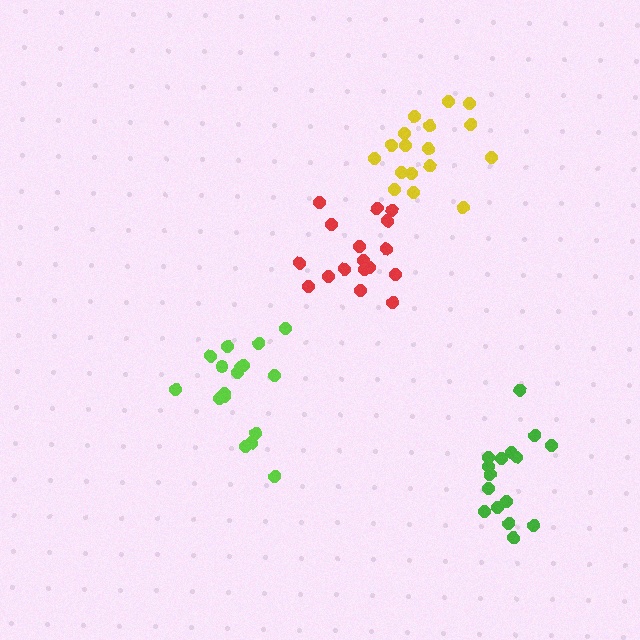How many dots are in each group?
Group 1: 17 dots, Group 2: 16 dots, Group 3: 17 dots, Group 4: 17 dots (67 total).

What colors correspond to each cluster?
The clusters are colored: lime, green, red, yellow.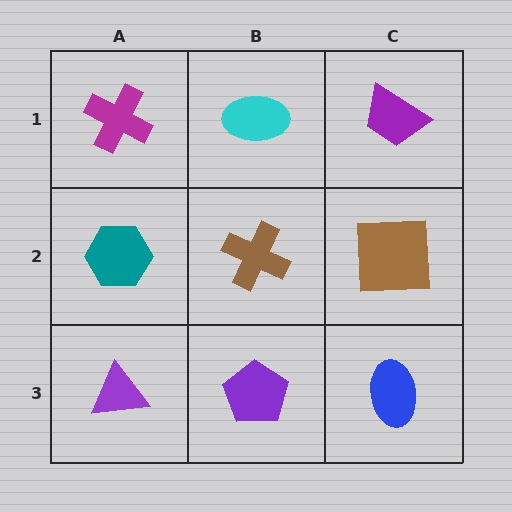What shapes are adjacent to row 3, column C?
A brown square (row 2, column C), a purple pentagon (row 3, column B).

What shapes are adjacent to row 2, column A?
A magenta cross (row 1, column A), a purple triangle (row 3, column A), a brown cross (row 2, column B).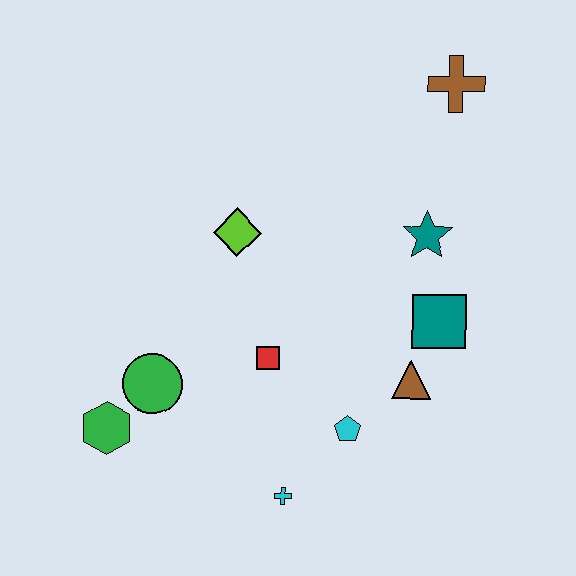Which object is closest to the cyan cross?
The cyan pentagon is closest to the cyan cross.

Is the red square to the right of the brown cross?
No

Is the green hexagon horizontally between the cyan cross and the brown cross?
No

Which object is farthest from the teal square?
The green hexagon is farthest from the teal square.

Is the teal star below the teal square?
No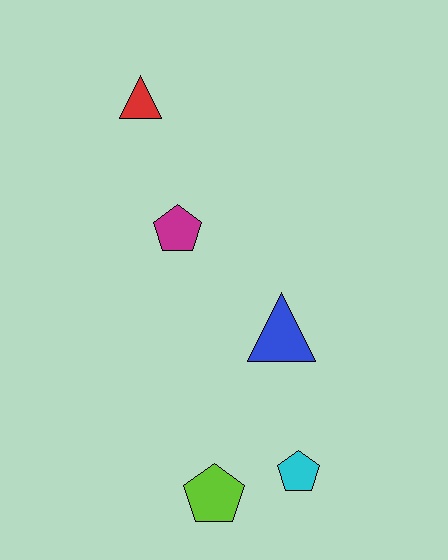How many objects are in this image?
There are 5 objects.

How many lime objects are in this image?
There is 1 lime object.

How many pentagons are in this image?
There are 3 pentagons.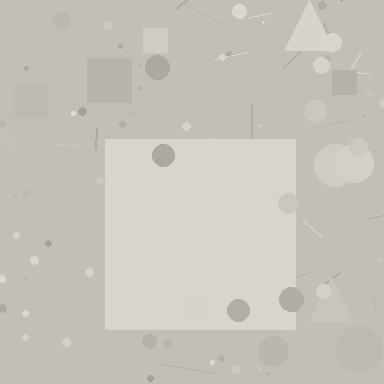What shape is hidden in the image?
A square is hidden in the image.